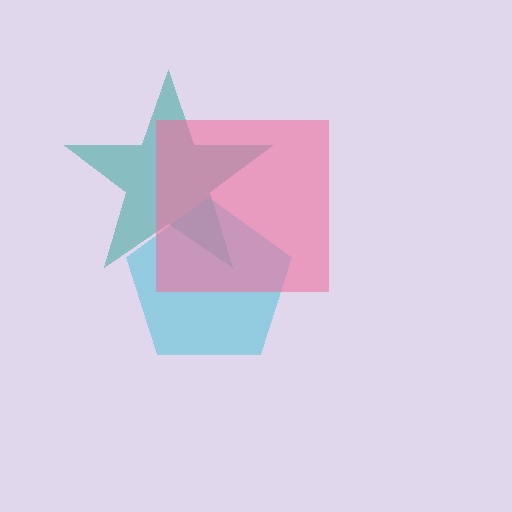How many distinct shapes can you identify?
There are 3 distinct shapes: a teal star, a cyan pentagon, a pink square.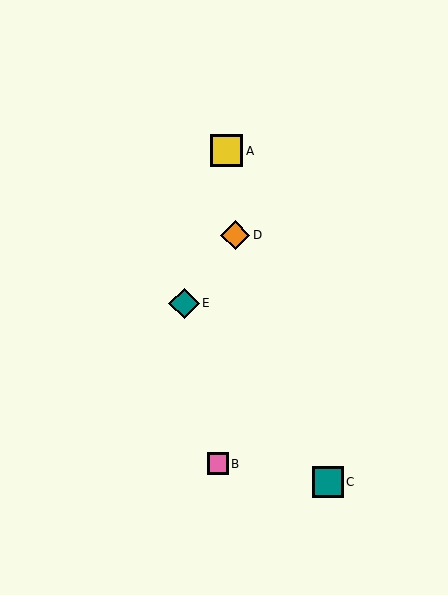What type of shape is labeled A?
Shape A is a yellow square.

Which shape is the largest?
The yellow square (labeled A) is the largest.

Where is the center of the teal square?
The center of the teal square is at (328, 482).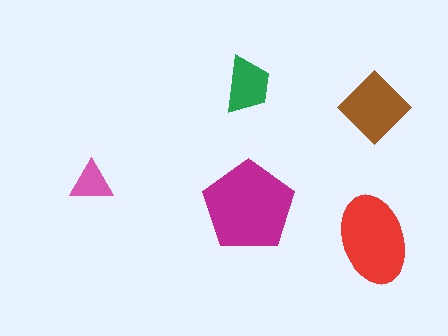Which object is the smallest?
The pink triangle.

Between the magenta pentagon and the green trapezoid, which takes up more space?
The magenta pentagon.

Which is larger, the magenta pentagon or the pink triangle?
The magenta pentagon.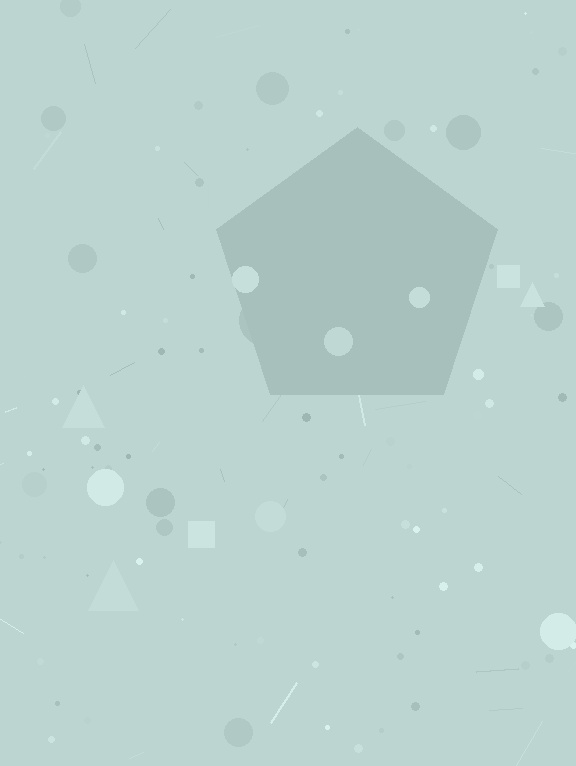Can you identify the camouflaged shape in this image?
The camouflaged shape is a pentagon.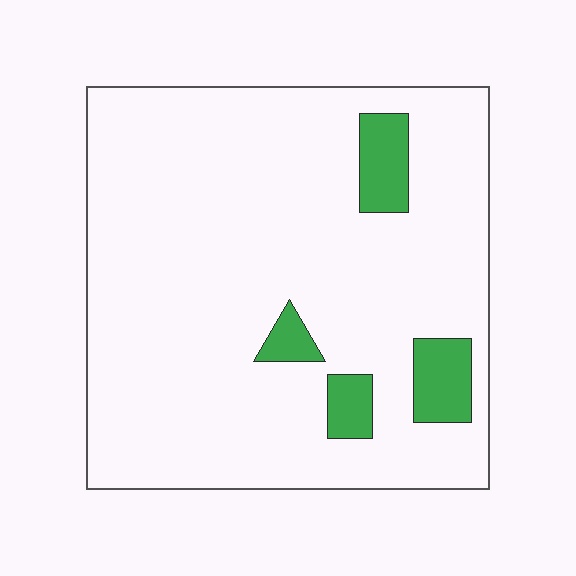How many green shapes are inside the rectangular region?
4.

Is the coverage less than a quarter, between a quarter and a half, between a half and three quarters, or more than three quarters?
Less than a quarter.